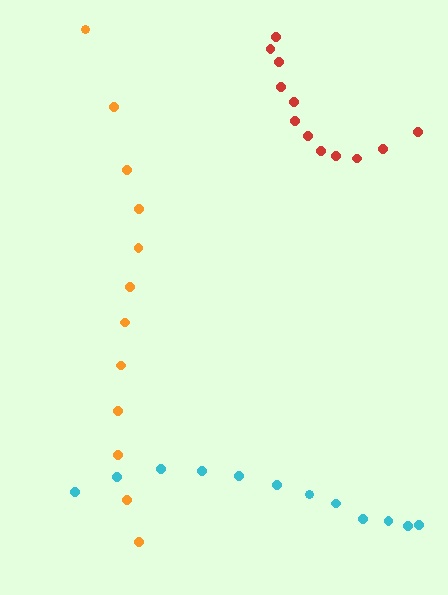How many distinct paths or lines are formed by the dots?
There are 3 distinct paths.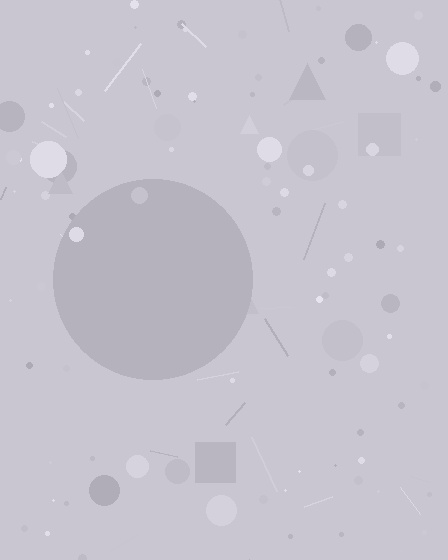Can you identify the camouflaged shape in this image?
The camouflaged shape is a circle.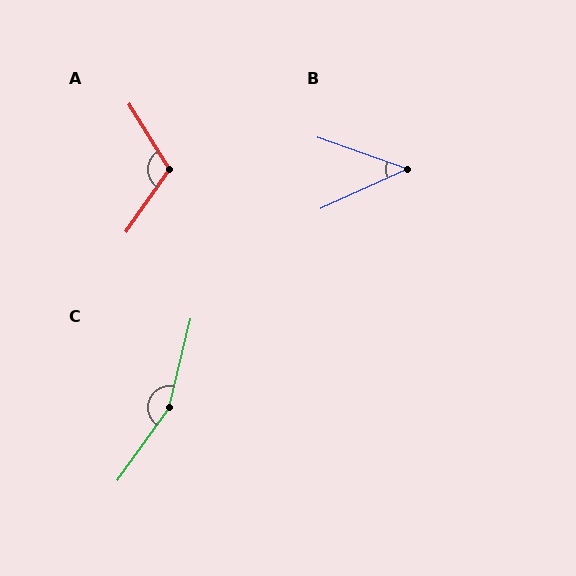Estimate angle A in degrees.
Approximately 113 degrees.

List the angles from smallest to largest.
B (44°), A (113°), C (158°).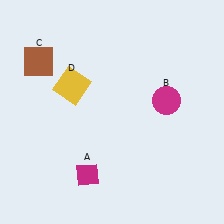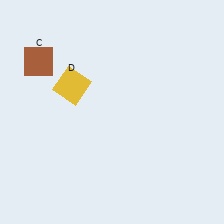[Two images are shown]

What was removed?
The magenta diamond (A), the magenta circle (B) were removed in Image 2.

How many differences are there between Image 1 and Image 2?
There are 2 differences between the two images.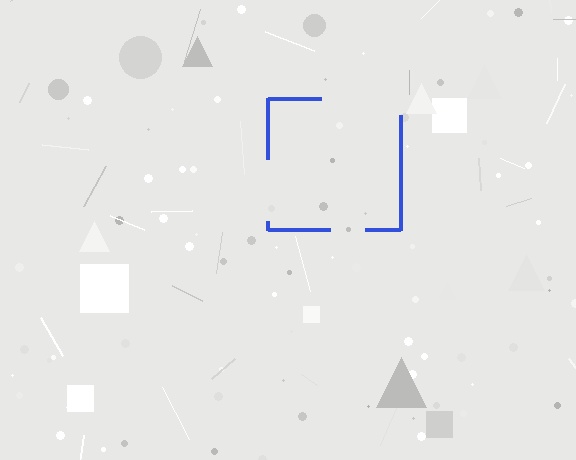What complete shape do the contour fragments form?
The contour fragments form a square.